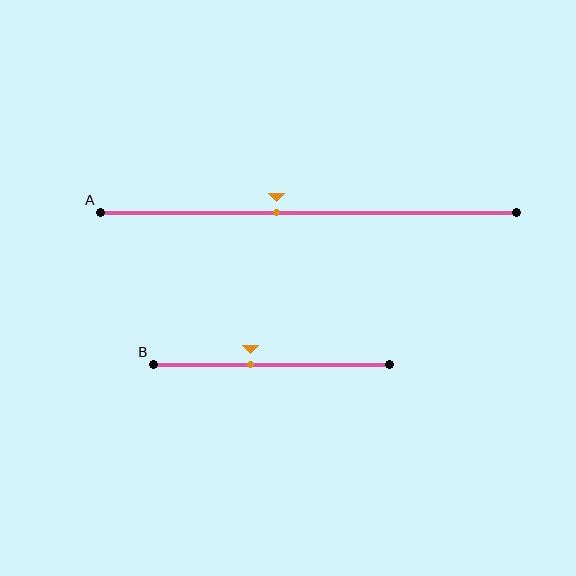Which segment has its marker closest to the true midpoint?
Segment A has its marker closest to the true midpoint.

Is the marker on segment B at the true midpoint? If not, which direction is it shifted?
No, the marker on segment B is shifted to the left by about 9% of the segment length.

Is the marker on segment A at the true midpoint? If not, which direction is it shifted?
No, the marker on segment A is shifted to the left by about 8% of the segment length.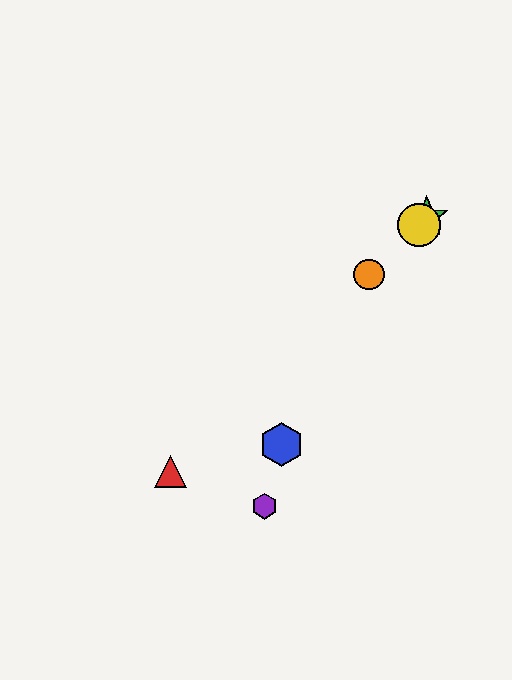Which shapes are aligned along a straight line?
The red triangle, the green star, the yellow circle, the orange circle are aligned along a straight line.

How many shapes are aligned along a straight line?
4 shapes (the red triangle, the green star, the yellow circle, the orange circle) are aligned along a straight line.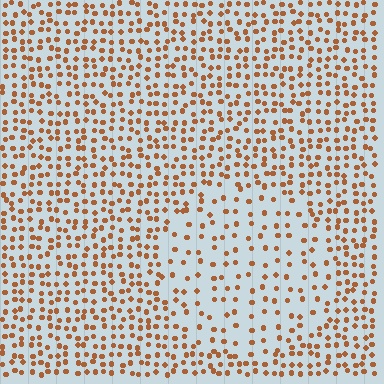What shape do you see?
I see a circle.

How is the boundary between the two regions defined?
The boundary is defined by a change in element density (approximately 2.0x ratio). All elements are the same color, size, and shape.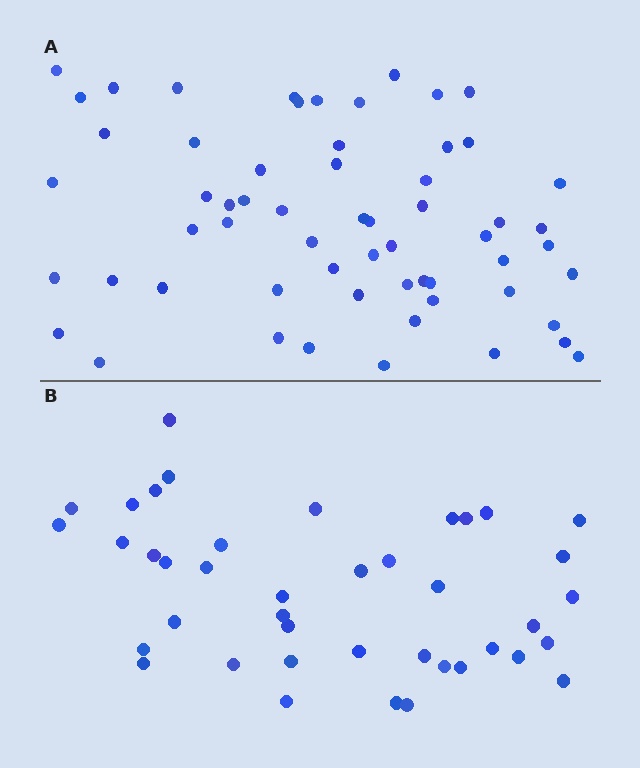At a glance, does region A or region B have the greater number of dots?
Region A (the top region) has more dots.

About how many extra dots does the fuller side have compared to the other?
Region A has approximately 20 more dots than region B.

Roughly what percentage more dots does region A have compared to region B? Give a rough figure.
About 45% more.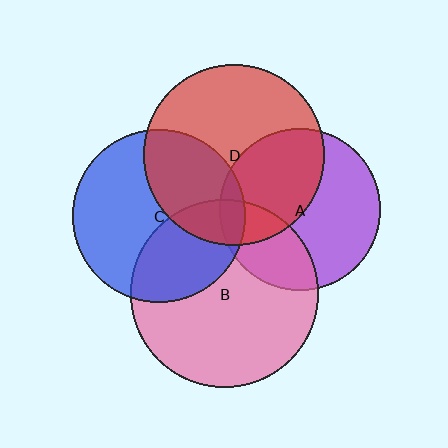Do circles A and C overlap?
Yes.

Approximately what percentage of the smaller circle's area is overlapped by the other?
Approximately 10%.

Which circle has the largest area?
Circle B (pink).